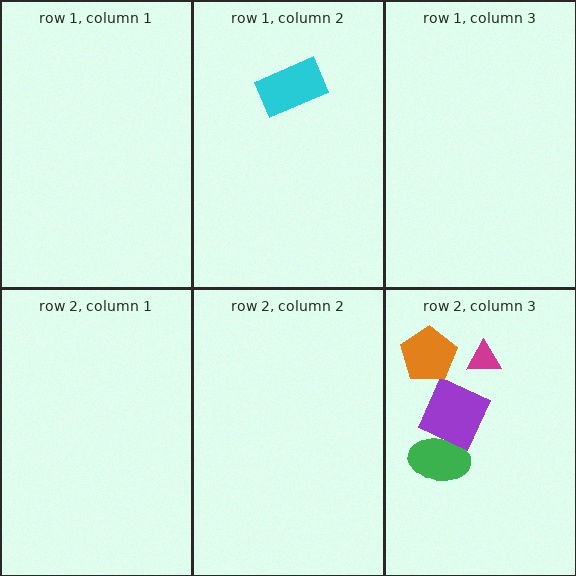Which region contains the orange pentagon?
The row 2, column 3 region.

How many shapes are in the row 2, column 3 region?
4.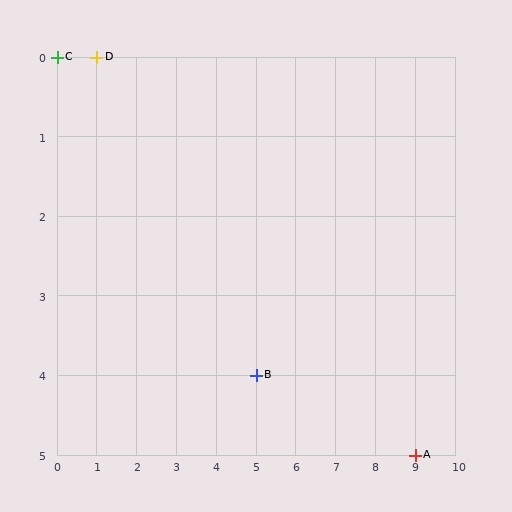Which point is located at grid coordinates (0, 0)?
Point C is at (0, 0).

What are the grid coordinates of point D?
Point D is at grid coordinates (1, 0).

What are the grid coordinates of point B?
Point B is at grid coordinates (5, 4).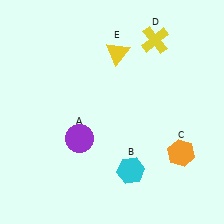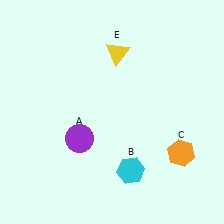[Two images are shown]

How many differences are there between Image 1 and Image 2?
There is 1 difference between the two images.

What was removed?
The yellow cross (D) was removed in Image 2.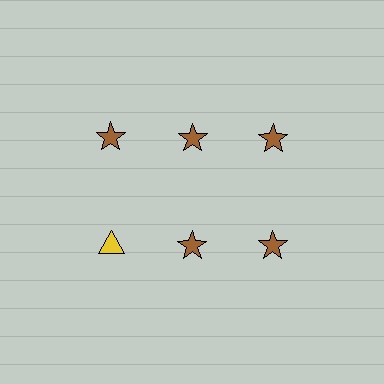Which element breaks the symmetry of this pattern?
The yellow triangle in the second row, leftmost column breaks the symmetry. All other shapes are brown stars.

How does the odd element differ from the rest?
It differs in both color (yellow instead of brown) and shape (triangle instead of star).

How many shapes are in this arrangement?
There are 6 shapes arranged in a grid pattern.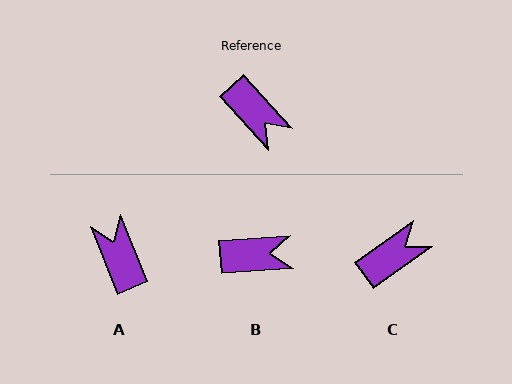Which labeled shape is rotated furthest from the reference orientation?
A, about 160 degrees away.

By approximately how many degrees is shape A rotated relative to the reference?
Approximately 160 degrees counter-clockwise.